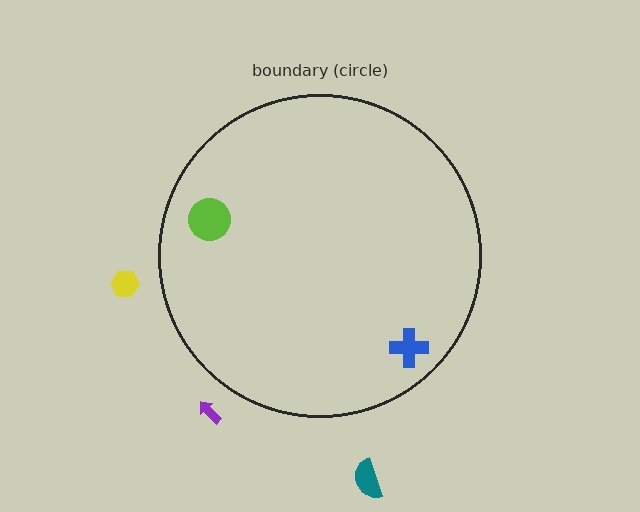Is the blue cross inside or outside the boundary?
Inside.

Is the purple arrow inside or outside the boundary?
Outside.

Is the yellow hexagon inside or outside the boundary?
Outside.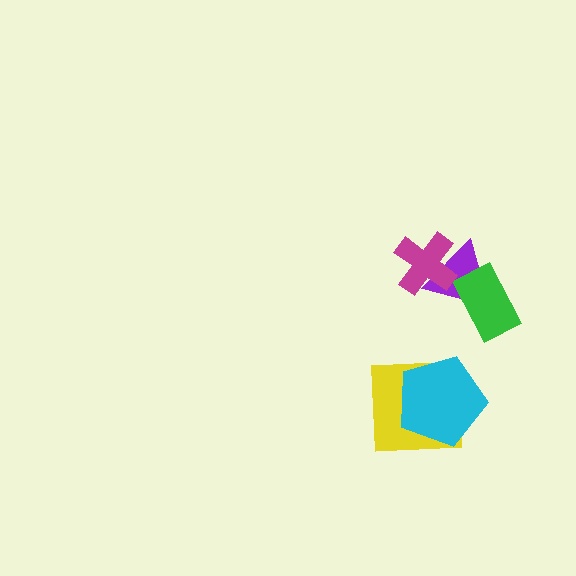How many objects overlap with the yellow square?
1 object overlaps with the yellow square.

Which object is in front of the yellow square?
The cyan pentagon is in front of the yellow square.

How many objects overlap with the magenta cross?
1 object overlaps with the magenta cross.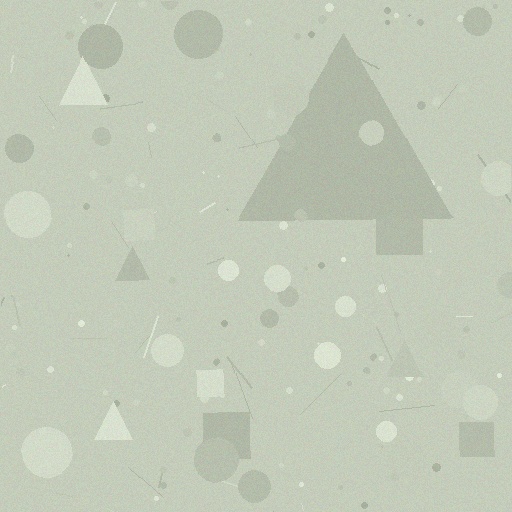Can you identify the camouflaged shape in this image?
The camouflaged shape is a triangle.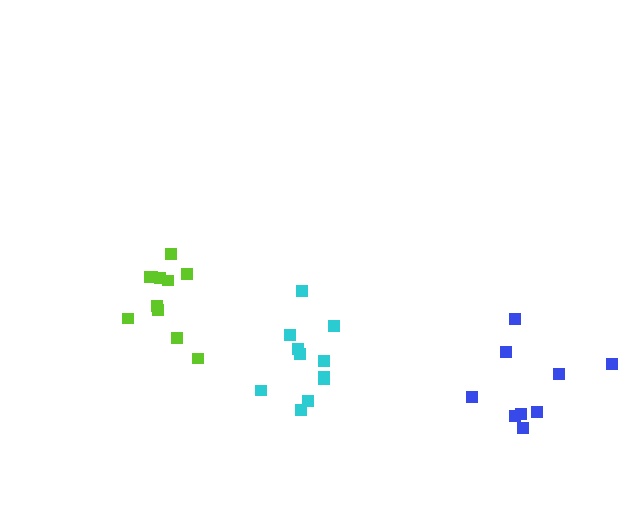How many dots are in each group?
Group 1: 9 dots, Group 2: 11 dots, Group 3: 11 dots (31 total).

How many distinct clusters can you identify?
There are 3 distinct clusters.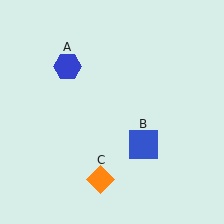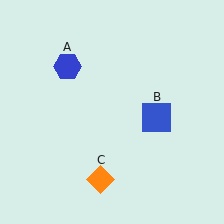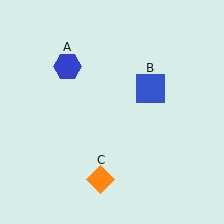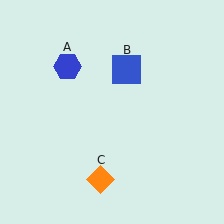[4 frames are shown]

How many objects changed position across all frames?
1 object changed position: blue square (object B).